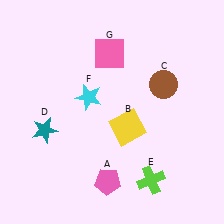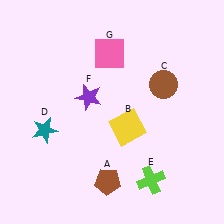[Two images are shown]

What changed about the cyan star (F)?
In Image 1, F is cyan. In Image 2, it changed to purple.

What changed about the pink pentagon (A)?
In Image 1, A is pink. In Image 2, it changed to brown.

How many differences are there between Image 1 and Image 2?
There are 2 differences between the two images.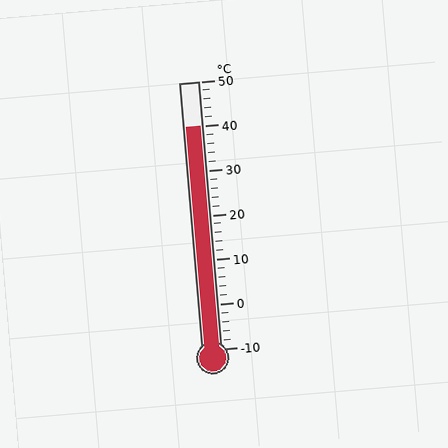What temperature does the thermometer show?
The thermometer shows approximately 40°C.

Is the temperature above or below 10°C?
The temperature is above 10°C.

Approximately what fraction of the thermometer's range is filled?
The thermometer is filled to approximately 85% of its range.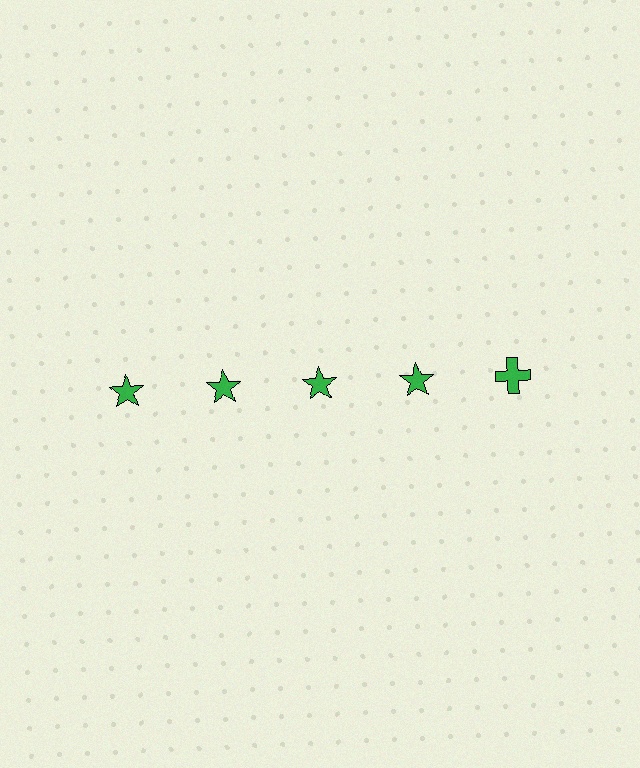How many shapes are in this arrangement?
There are 5 shapes arranged in a grid pattern.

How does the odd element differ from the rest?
It has a different shape: cross instead of star.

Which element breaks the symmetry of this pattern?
The green cross in the top row, rightmost column breaks the symmetry. All other shapes are green stars.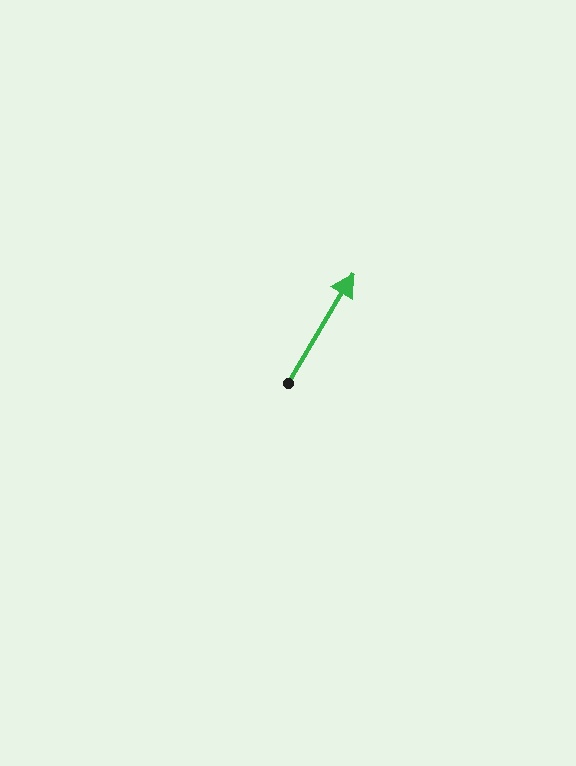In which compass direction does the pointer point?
Northeast.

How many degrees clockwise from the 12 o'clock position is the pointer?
Approximately 31 degrees.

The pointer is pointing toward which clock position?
Roughly 1 o'clock.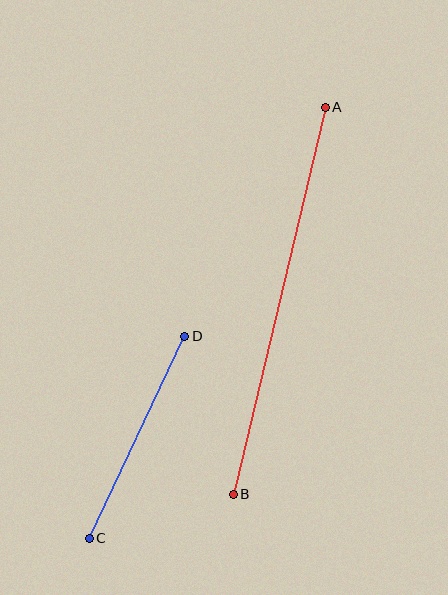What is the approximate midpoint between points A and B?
The midpoint is at approximately (279, 301) pixels.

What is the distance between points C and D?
The distance is approximately 224 pixels.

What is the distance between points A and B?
The distance is approximately 398 pixels.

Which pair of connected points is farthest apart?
Points A and B are farthest apart.